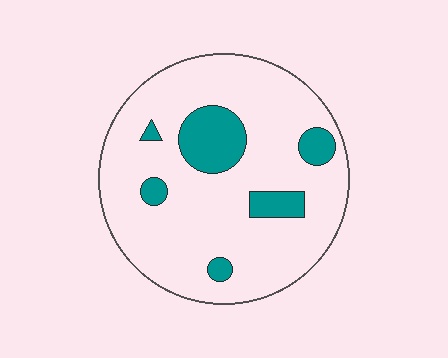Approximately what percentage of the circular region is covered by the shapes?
Approximately 15%.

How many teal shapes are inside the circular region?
6.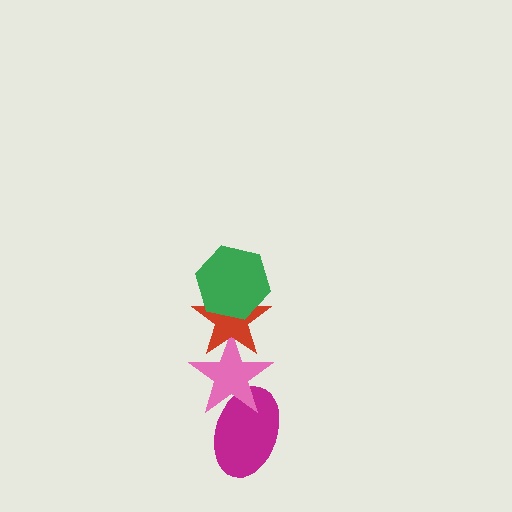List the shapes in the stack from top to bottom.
From top to bottom: the green hexagon, the red star, the pink star, the magenta ellipse.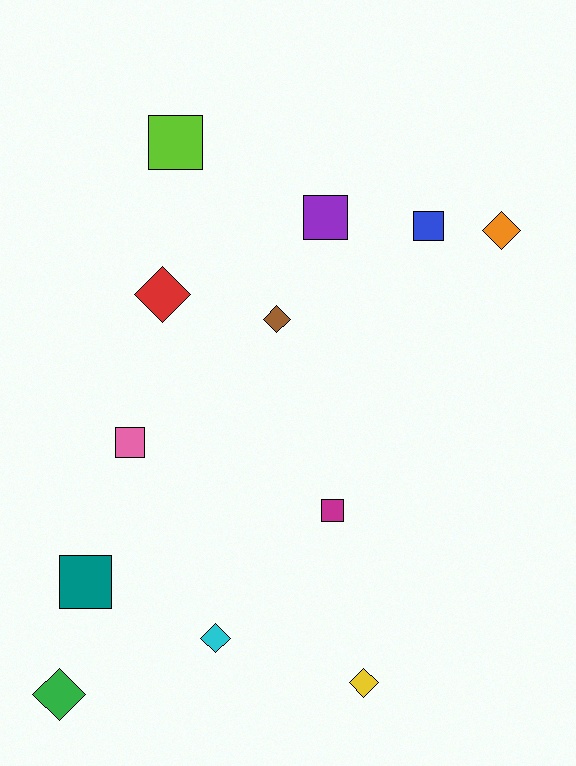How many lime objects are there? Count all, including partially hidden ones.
There is 1 lime object.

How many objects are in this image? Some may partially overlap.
There are 12 objects.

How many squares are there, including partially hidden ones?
There are 6 squares.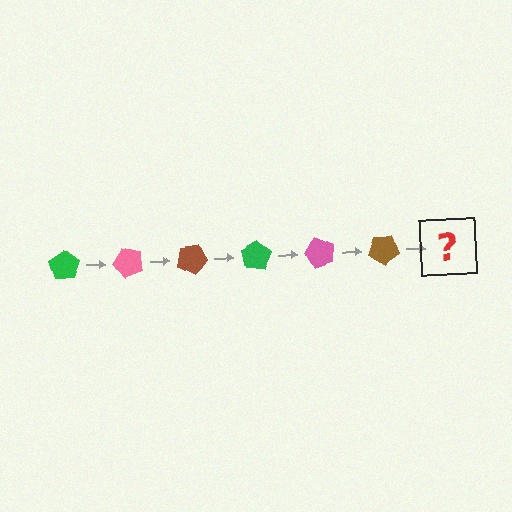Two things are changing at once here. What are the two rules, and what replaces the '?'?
The two rules are that it rotates 50 degrees each step and the color cycles through green, pink, and brown. The '?' should be a green pentagon, rotated 300 degrees from the start.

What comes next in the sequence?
The next element should be a green pentagon, rotated 300 degrees from the start.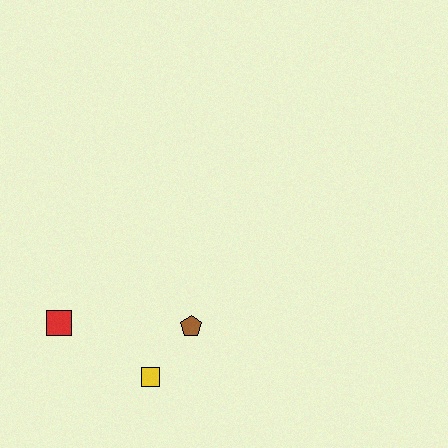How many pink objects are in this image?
There are no pink objects.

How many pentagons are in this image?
There is 1 pentagon.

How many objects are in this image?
There are 3 objects.